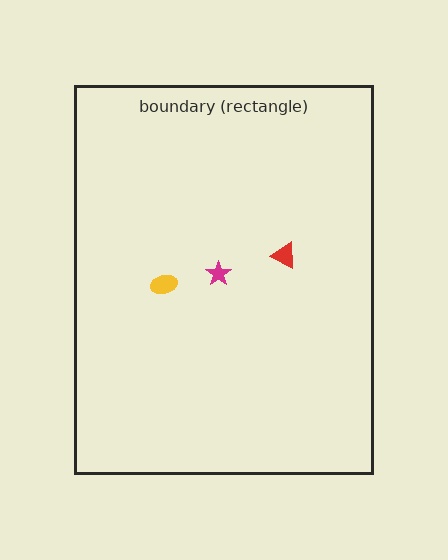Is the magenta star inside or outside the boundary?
Inside.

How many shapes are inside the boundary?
3 inside, 0 outside.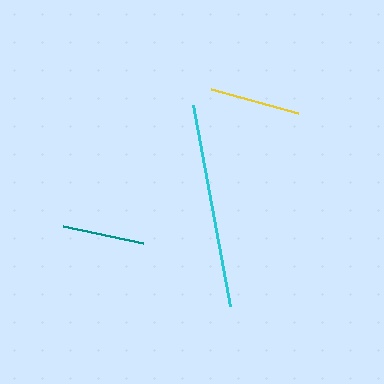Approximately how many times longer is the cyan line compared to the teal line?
The cyan line is approximately 2.5 times the length of the teal line.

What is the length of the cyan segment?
The cyan segment is approximately 205 pixels long.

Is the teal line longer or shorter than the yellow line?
The yellow line is longer than the teal line.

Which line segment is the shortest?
The teal line is the shortest at approximately 82 pixels.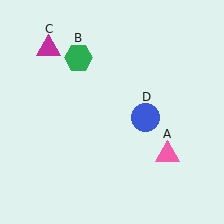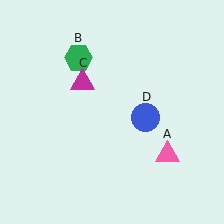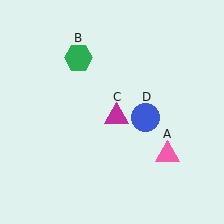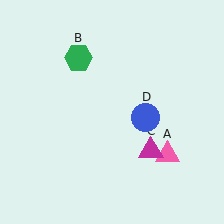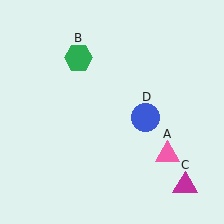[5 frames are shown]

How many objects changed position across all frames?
1 object changed position: magenta triangle (object C).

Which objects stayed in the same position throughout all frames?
Pink triangle (object A) and green hexagon (object B) and blue circle (object D) remained stationary.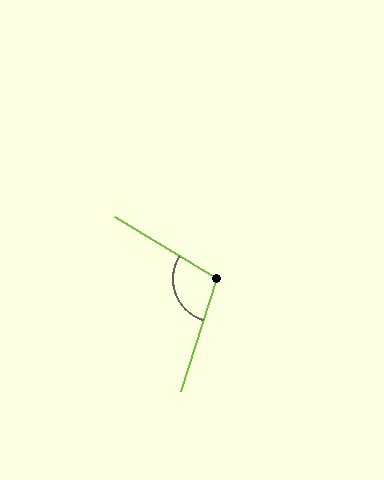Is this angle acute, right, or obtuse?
It is obtuse.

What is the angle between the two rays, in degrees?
Approximately 104 degrees.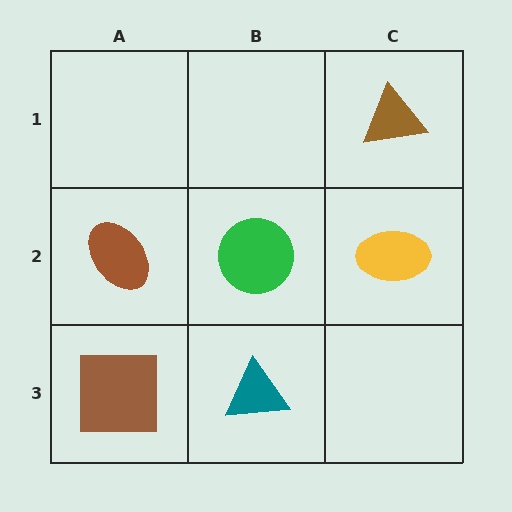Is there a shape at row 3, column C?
No, that cell is empty.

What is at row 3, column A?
A brown square.